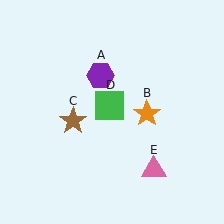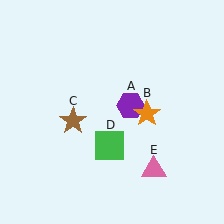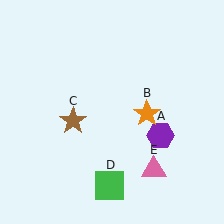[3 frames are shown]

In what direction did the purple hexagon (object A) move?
The purple hexagon (object A) moved down and to the right.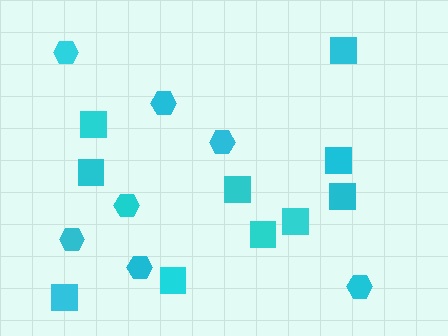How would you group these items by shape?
There are 2 groups: one group of hexagons (7) and one group of squares (10).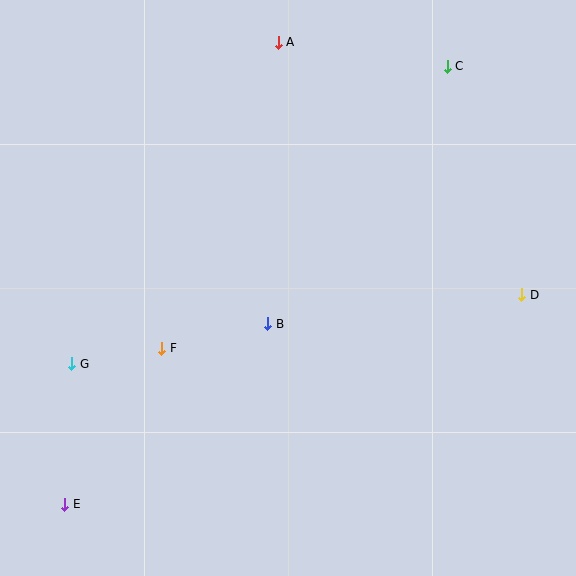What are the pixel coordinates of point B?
Point B is at (268, 324).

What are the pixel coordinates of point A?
Point A is at (278, 42).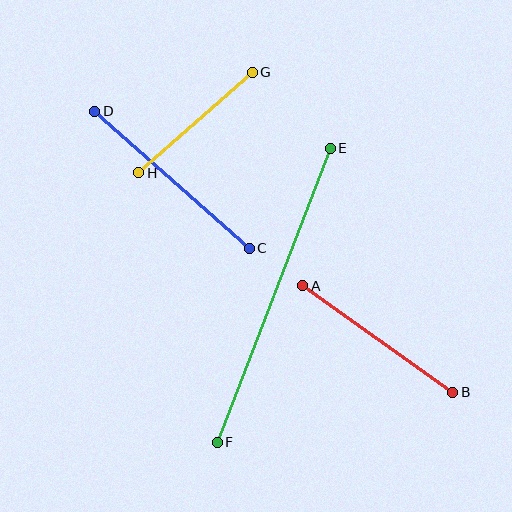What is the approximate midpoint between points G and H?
The midpoint is at approximately (196, 122) pixels.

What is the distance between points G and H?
The distance is approximately 151 pixels.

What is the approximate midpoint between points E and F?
The midpoint is at approximately (274, 295) pixels.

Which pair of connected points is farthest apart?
Points E and F are farthest apart.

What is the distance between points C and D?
The distance is approximately 206 pixels.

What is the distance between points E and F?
The distance is approximately 315 pixels.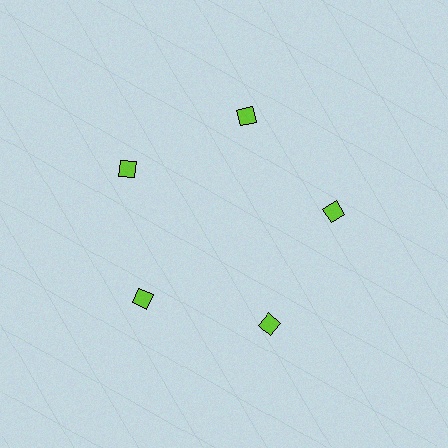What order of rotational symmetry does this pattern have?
This pattern has 5-fold rotational symmetry.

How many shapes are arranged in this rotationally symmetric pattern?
There are 5 shapes, arranged in 5 groups of 1.